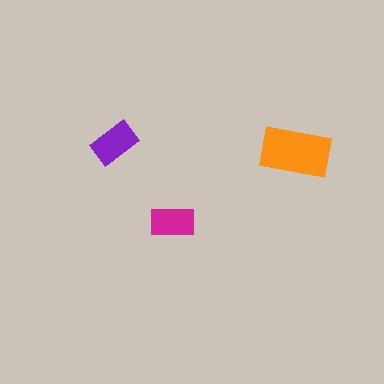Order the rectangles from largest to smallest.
the orange one, the purple one, the magenta one.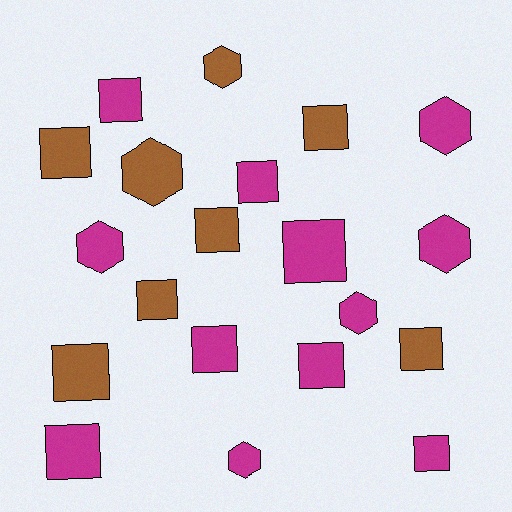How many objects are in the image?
There are 20 objects.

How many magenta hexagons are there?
There are 5 magenta hexagons.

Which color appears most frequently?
Magenta, with 12 objects.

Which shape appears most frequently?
Square, with 13 objects.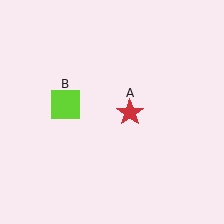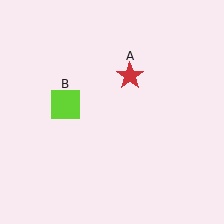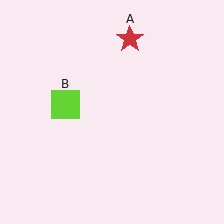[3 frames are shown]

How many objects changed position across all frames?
1 object changed position: red star (object A).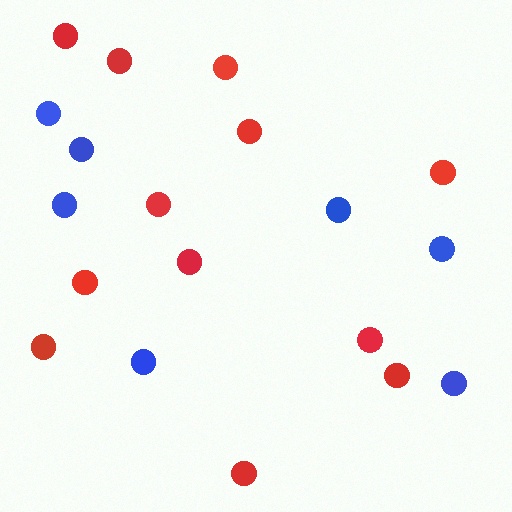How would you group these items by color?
There are 2 groups: one group of blue circles (7) and one group of red circles (12).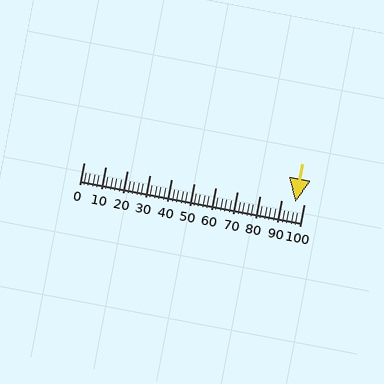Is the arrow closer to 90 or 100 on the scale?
The arrow is closer to 100.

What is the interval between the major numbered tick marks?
The major tick marks are spaced 10 units apart.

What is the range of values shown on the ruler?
The ruler shows values from 0 to 100.